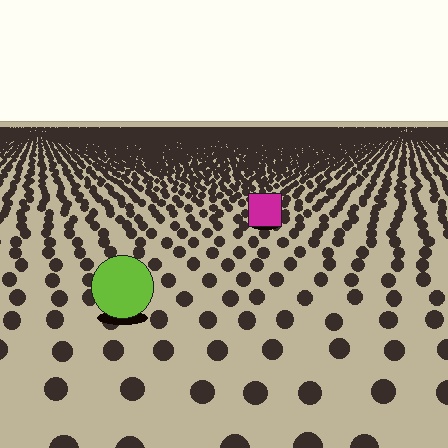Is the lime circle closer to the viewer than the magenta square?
Yes. The lime circle is closer — you can tell from the texture gradient: the ground texture is coarser near it.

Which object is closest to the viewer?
The lime circle is closest. The texture marks near it are larger and more spread out.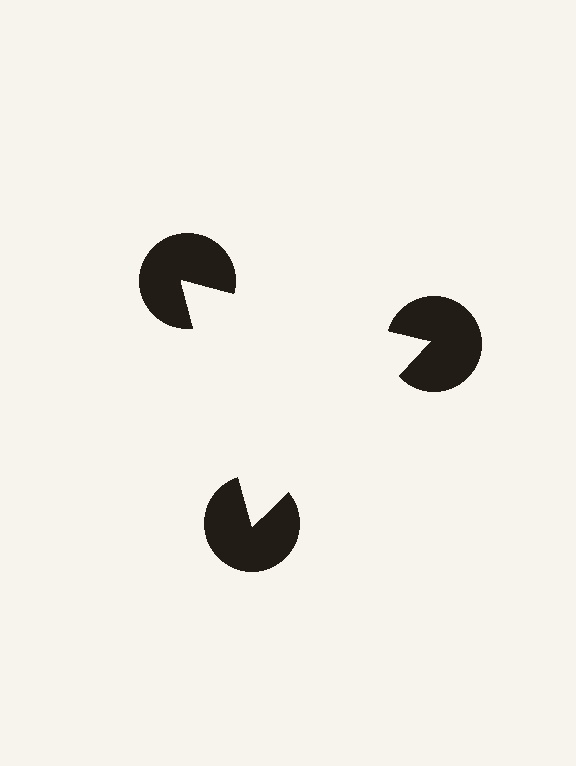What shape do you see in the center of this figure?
An illusory triangle — its edges are inferred from the aligned wedge cuts in the pac-man discs, not physically drawn.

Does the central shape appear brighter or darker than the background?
It typically appears slightly brighter than the background, even though no actual brightness change is drawn.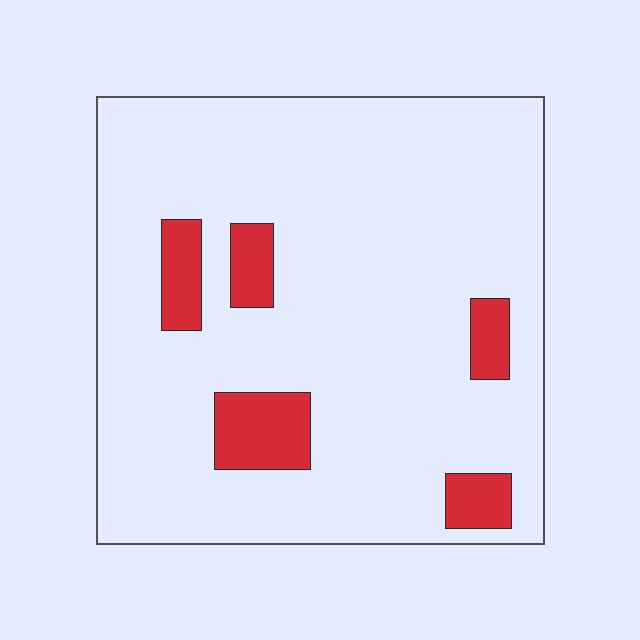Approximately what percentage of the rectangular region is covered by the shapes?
Approximately 10%.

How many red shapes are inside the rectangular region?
5.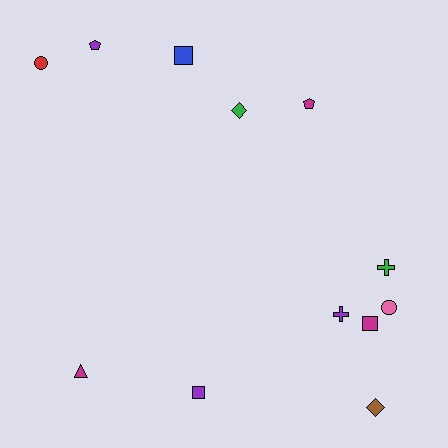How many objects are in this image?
There are 12 objects.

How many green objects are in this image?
There are 2 green objects.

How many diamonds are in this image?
There are 2 diamonds.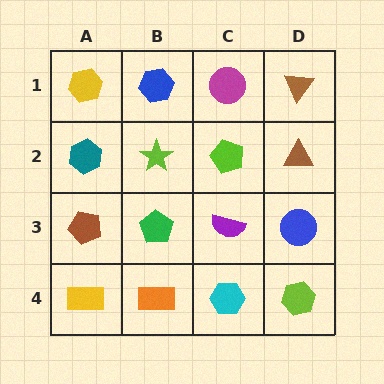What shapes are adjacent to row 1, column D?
A brown triangle (row 2, column D), a magenta circle (row 1, column C).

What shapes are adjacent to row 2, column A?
A yellow hexagon (row 1, column A), a brown pentagon (row 3, column A), a lime star (row 2, column B).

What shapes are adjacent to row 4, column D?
A blue circle (row 3, column D), a cyan hexagon (row 4, column C).